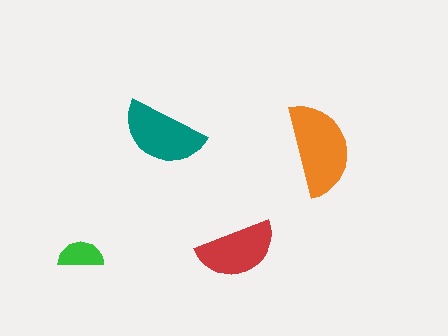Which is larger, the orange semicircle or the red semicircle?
The orange one.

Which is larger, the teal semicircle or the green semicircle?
The teal one.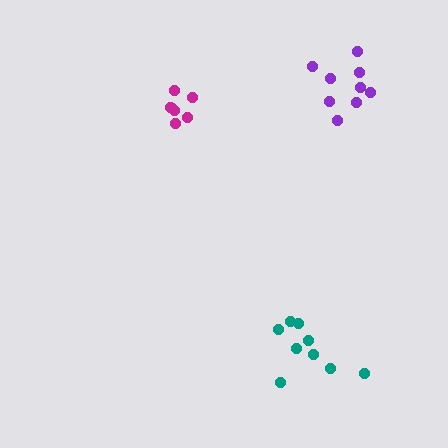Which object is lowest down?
The teal cluster is bottommost.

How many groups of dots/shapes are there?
There are 3 groups.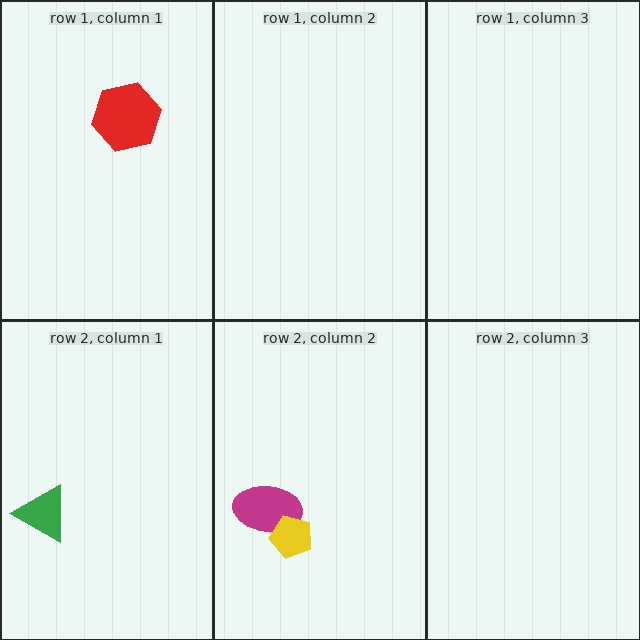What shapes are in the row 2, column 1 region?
The green triangle.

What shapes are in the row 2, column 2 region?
The magenta ellipse, the yellow pentagon.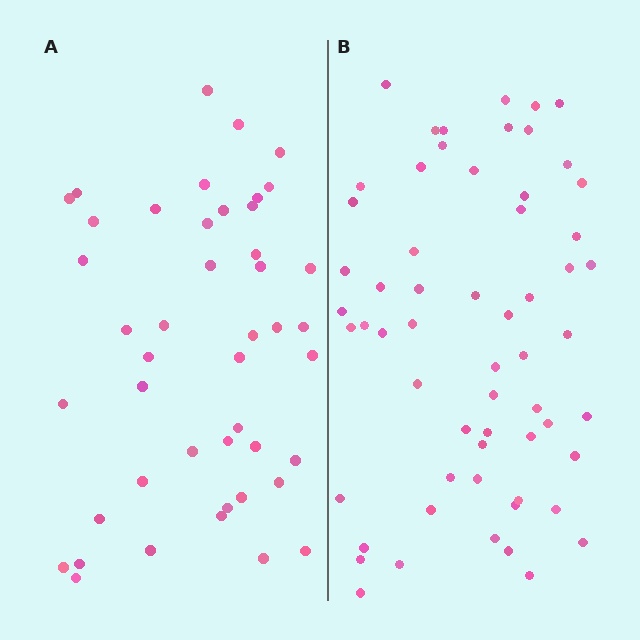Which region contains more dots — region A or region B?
Region B (the right region) has more dots.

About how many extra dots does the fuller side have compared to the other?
Region B has approximately 15 more dots than region A.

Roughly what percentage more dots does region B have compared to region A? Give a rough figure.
About 35% more.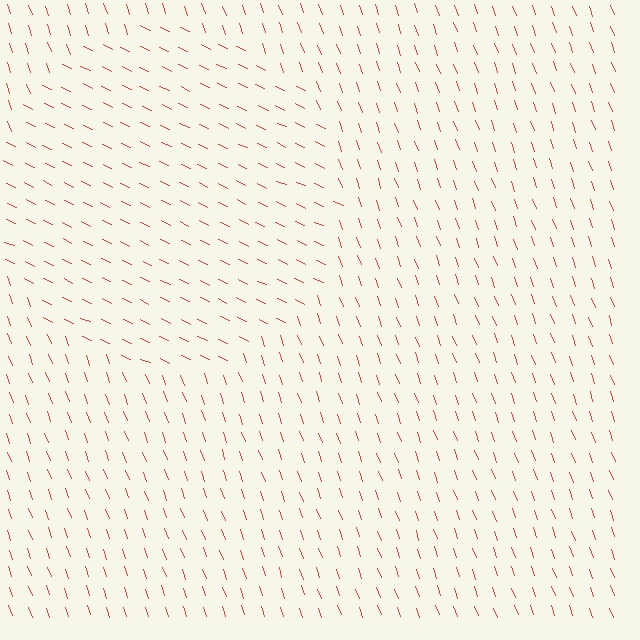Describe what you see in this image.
The image is filled with small red line segments. A circle region in the image has lines oriented differently from the surrounding lines, creating a visible texture boundary.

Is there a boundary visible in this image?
Yes, there is a texture boundary formed by a change in line orientation.